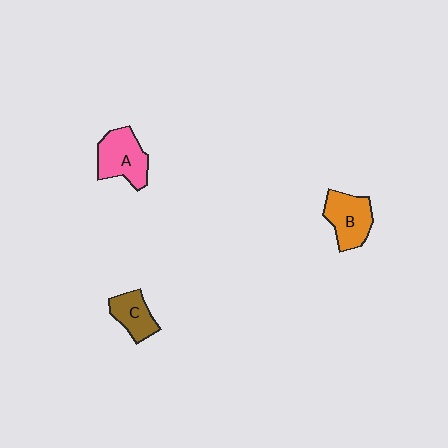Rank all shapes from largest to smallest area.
From largest to smallest: A (pink), B (orange), C (brown).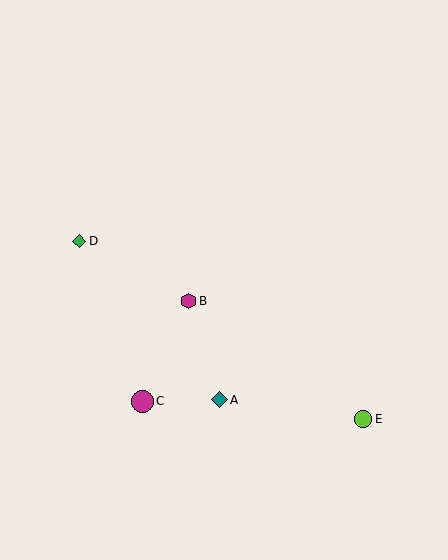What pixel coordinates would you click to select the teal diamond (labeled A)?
Click at (219, 400) to select the teal diamond A.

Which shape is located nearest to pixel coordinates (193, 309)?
The magenta hexagon (labeled B) at (188, 301) is nearest to that location.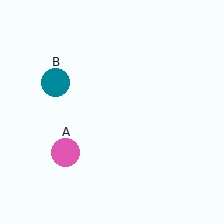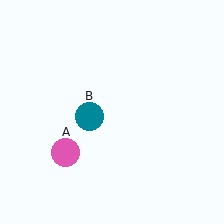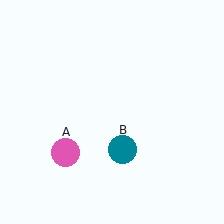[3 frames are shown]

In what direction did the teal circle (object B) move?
The teal circle (object B) moved down and to the right.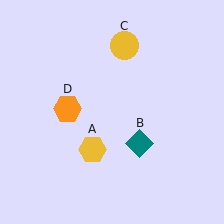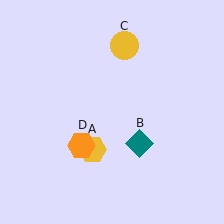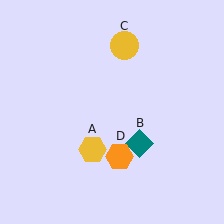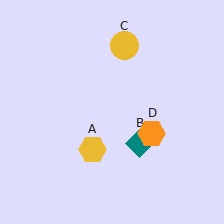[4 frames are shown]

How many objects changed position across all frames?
1 object changed position: orange hexagon (object D).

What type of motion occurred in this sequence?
The orange hexagon (object D) rotated counterclockwise around the center of the scene.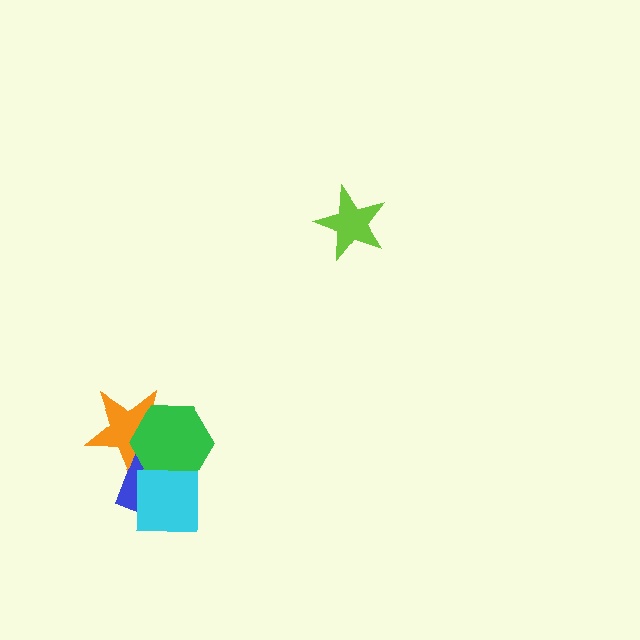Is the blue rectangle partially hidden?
Yes, it is partially covered by another shape.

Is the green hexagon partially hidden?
Yes, it is partially covered by another shape.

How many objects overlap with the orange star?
3 objects overlap with the orange star.